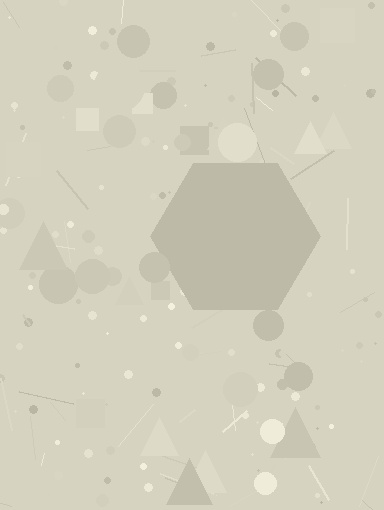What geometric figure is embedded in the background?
A hexagon is embedded in the background.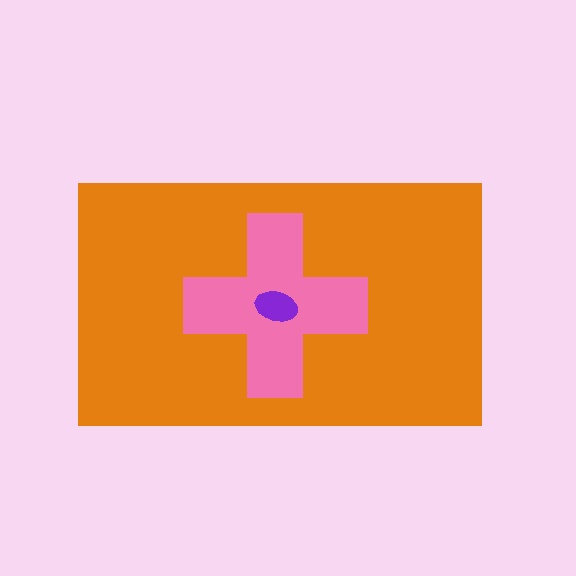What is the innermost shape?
The purple ellipse.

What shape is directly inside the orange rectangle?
The pink cross.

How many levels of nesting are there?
3.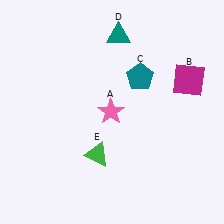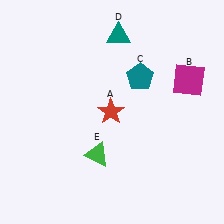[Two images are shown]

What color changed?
The star (A) changed from pink in Image 1 to red in Image 2.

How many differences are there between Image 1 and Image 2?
There is 1 difference between the two images.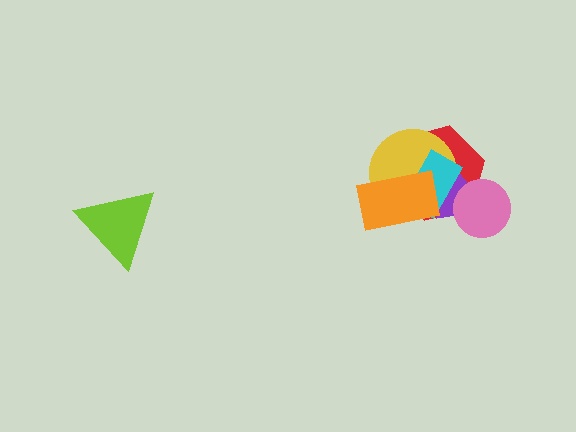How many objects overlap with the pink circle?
2 objects overlap with the pink circle.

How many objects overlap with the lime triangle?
0 objects overlap with the lime triangle.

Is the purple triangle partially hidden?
Yes, it is partially covered by another shape.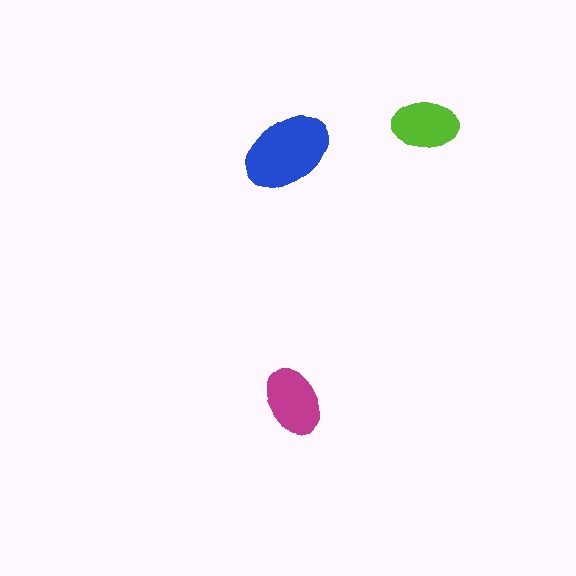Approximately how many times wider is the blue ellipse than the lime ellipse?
About 1.5 times wider.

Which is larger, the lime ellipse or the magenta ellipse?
The magenta one.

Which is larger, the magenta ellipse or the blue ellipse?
The blue one.